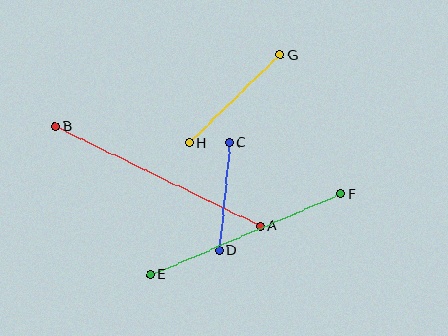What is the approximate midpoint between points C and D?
The midpoint is at approximately (224, 197) pixels.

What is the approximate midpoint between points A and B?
The midpoint is at approximately (158, 176) pixels.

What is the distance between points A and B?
The distance is approximately 228 pixels.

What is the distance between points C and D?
The distance is approximately 108 pixels.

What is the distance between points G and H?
The distance is approximately 126 pixels.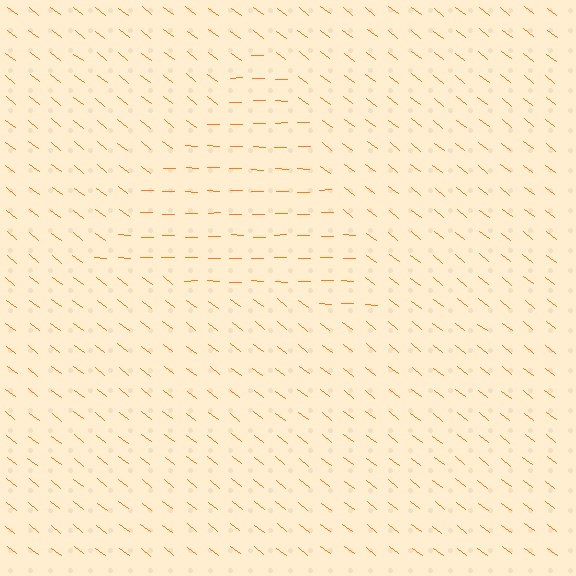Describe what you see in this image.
The image is filled with small orange line segments. A triangle region in the image has lines oriented differently from the surrounding lines, creating a visible texture boundary.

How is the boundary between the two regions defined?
The boundary is defined purely by a change in line orientation (approximately 37 degrees difference). All lines are the same color and thickness.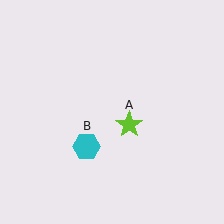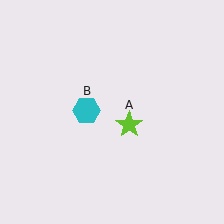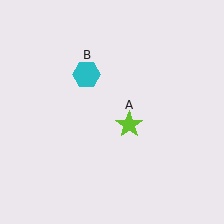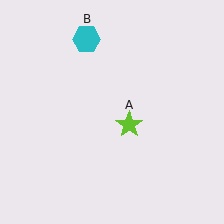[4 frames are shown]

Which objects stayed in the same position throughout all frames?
Lime star (object A) remained stationary.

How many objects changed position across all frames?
1 object changed position: cyan hexagon (object B).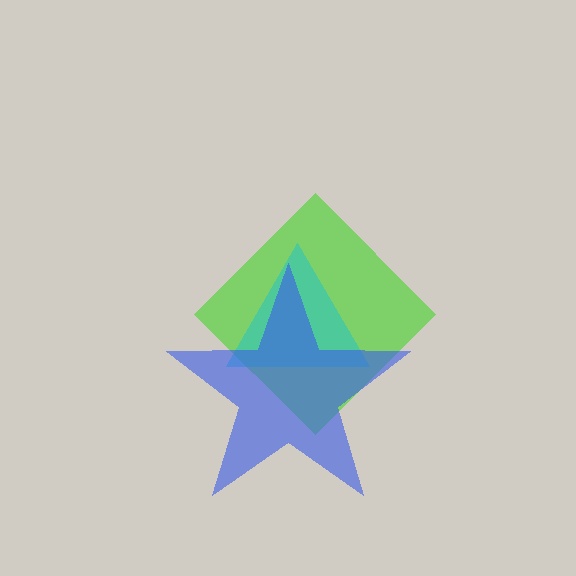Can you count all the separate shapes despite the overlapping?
Yes, there are 3 separate shapes.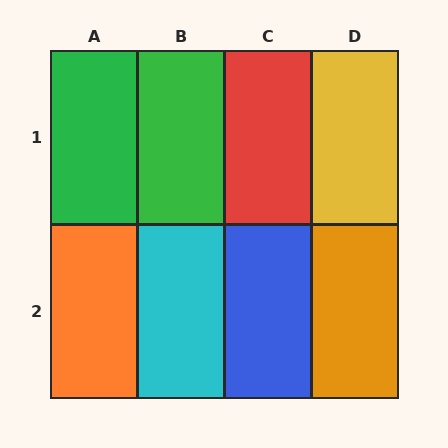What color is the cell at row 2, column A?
Orange.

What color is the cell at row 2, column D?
Orange.